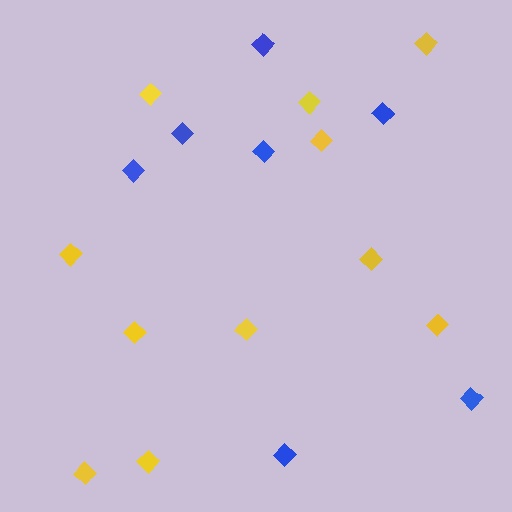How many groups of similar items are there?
There are 2 groups: one group of blue diamonds (7) and one group of yellow diamonds (11).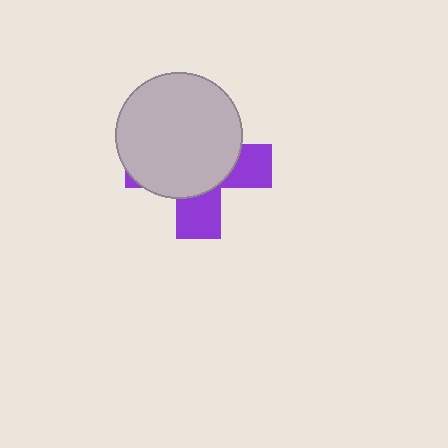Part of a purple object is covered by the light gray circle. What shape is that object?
It is a cross.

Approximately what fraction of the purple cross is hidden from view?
Roughly 65% of the purple cross is hidden behind the light gray circle.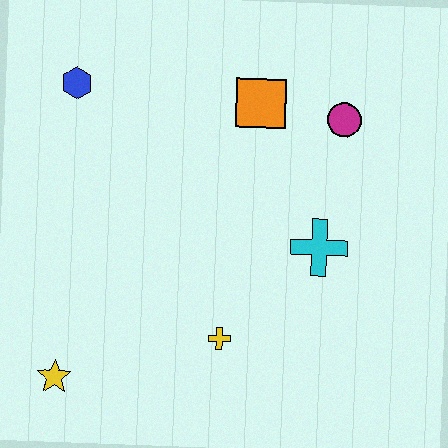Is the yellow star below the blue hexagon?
Yes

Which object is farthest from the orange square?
The yellow star is farthest from the orange square.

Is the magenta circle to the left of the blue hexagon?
No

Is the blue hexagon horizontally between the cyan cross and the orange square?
No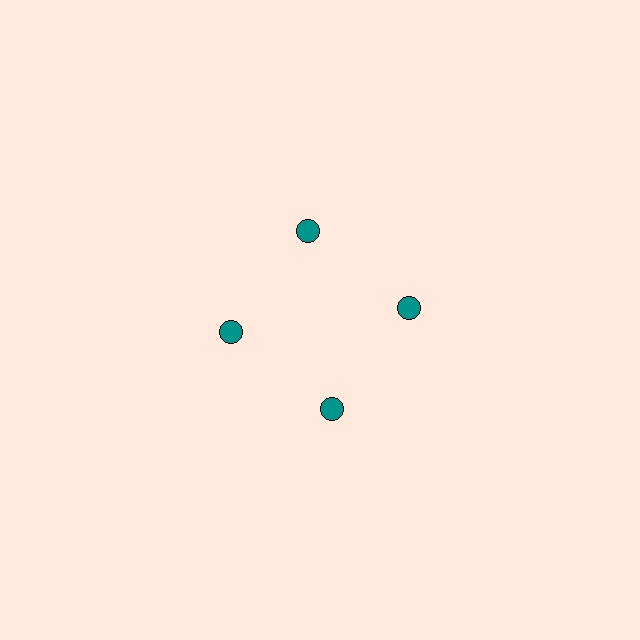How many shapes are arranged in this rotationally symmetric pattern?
There are 4 shapes, arranged in 4 groups of 1.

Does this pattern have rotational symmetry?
Yes, this pattern has 4-fold rotational symmetry. It looks the same after rotating 90 degrees around the center.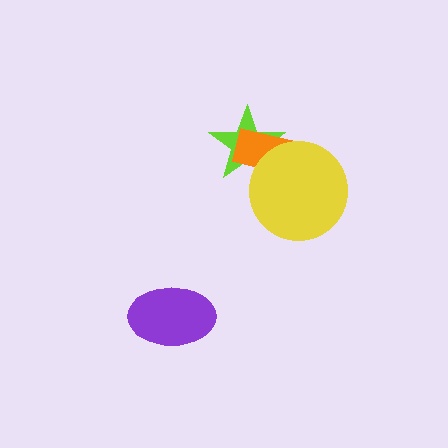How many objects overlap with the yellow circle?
2 objects overlap with the yellow circle.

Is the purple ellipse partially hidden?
No, no other shape covers it.